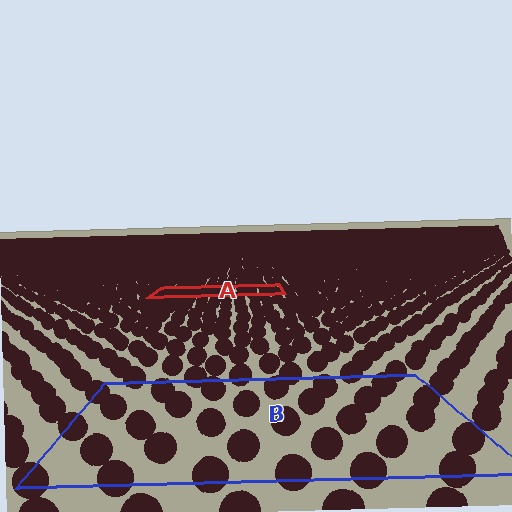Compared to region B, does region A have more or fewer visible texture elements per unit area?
Region A has more texture elements per unit area — they are packed more densely because it is farther away.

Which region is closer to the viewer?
Region B is closer. The texture elements there are larger and more spread out.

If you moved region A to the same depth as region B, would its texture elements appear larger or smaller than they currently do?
They would appear larger. At a closer depth, the same texture elements are projected at a bigger on-screen size.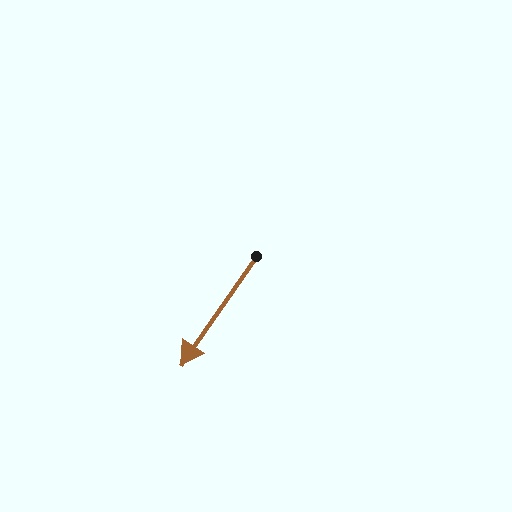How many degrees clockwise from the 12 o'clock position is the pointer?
Approximately 215 degrees.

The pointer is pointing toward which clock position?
Roughly 7 o'clock.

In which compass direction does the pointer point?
Southwest.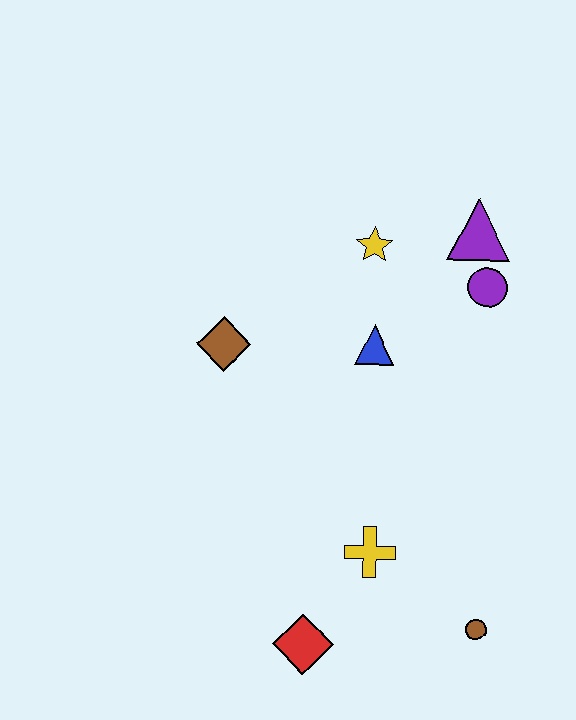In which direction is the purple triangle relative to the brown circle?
The purple triangle is above the brown circle.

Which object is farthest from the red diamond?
The purple triangle is farthest from the red diamond.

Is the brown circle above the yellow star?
No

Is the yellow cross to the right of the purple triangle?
No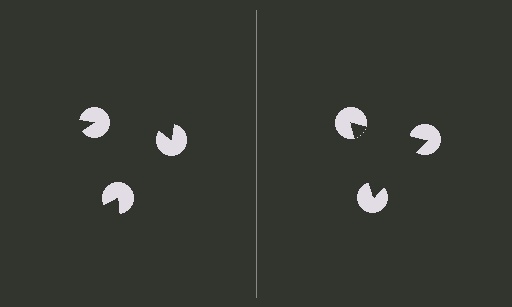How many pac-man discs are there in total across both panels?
6 — 3 on each side.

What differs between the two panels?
The pac-man discs are positioned identically on both sides; only the wedge orientations differ. On the right they align to a triangle; on the left they are misaligned.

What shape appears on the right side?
An illusory triangle.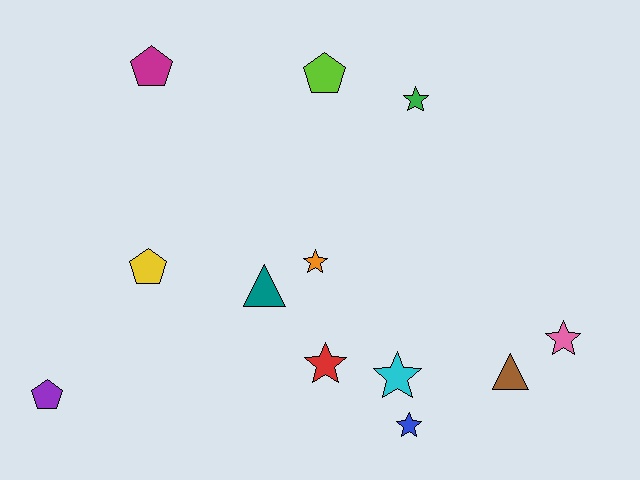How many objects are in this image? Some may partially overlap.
There are 12 objects.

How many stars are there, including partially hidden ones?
There are 6 stars.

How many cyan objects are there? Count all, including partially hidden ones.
There is 1 cyan object.